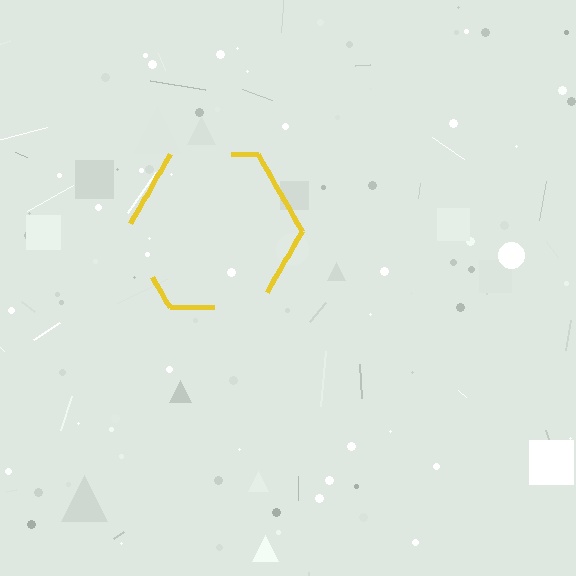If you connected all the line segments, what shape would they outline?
They would outline a hexagon.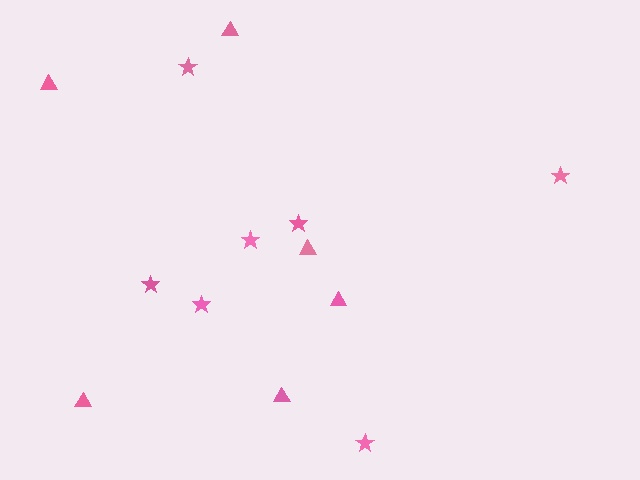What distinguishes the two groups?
There are 2 groups: one group of stars (7) and one group of triangles (6).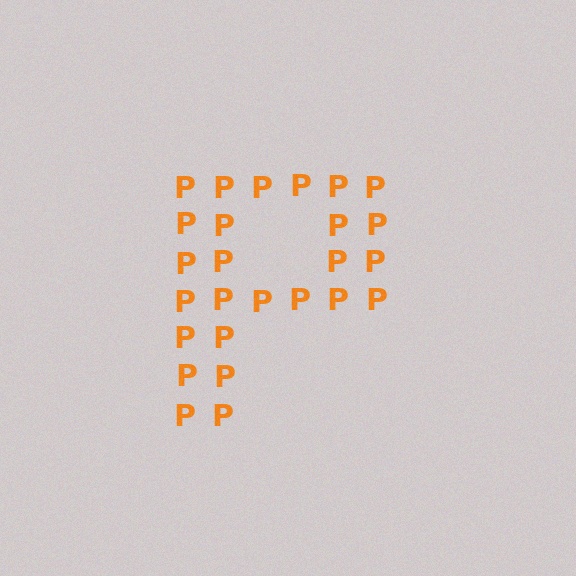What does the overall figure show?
The overall figure shows the letter P.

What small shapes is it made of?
It is made of small letter P's.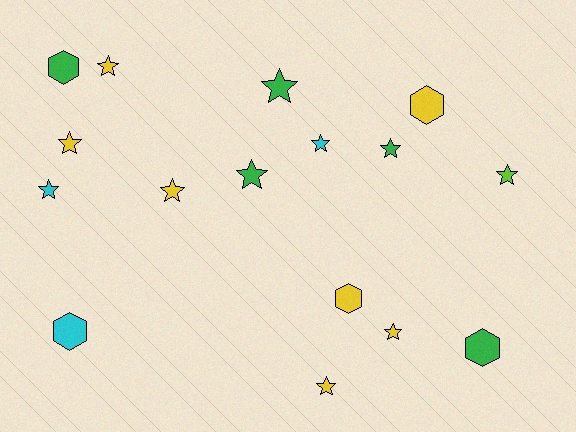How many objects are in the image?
There are 16 objects.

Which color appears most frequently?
Yellow, with 7 objects.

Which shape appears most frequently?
Star, with 11 objects.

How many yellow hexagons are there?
There are 2 yellow hexagons.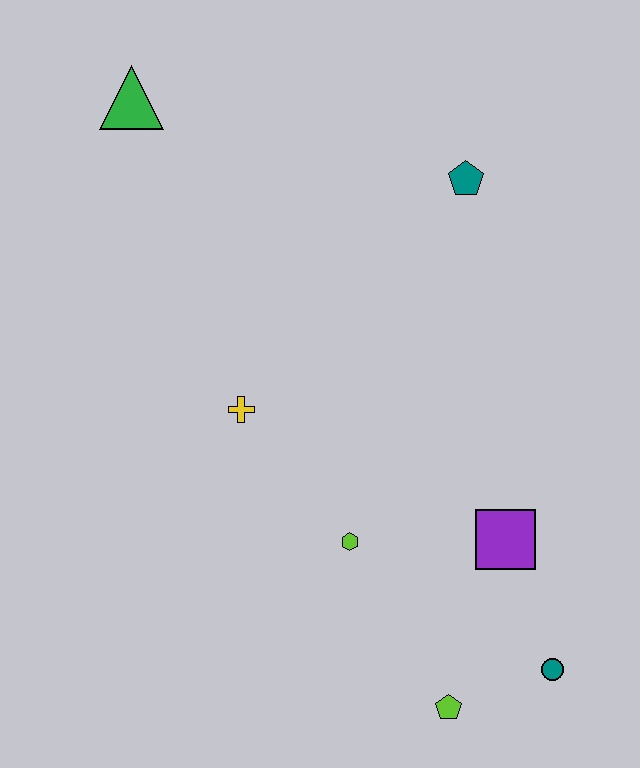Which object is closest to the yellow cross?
The lime hexagon is closest to the yellow cross.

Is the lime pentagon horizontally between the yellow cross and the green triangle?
No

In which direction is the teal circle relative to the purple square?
The teal circle is below the purple square.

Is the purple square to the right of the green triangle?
Yes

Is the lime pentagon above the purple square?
No